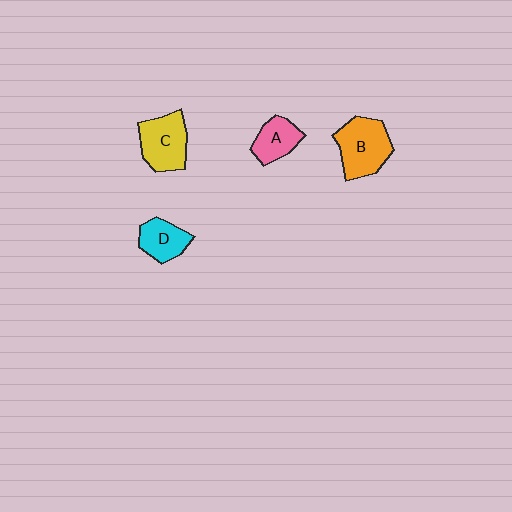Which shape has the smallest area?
Shape A (pink).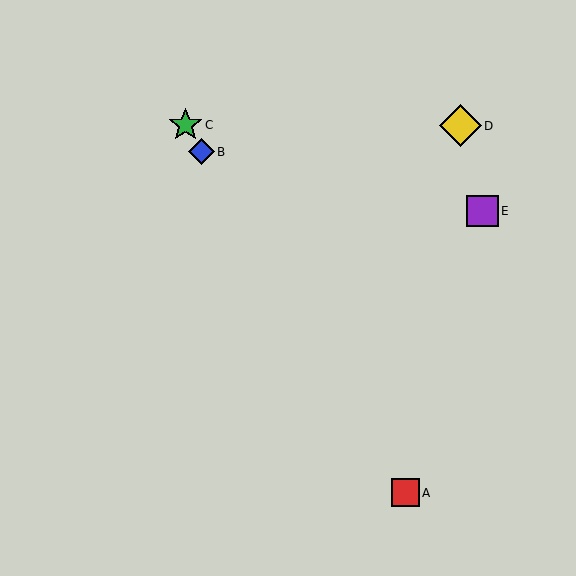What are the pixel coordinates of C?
Object C is at (186, 125).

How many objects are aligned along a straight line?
3 objects (A, B, C) are aligned along a straight line.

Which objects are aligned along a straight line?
Objects A, B, C are aligned along a straight line.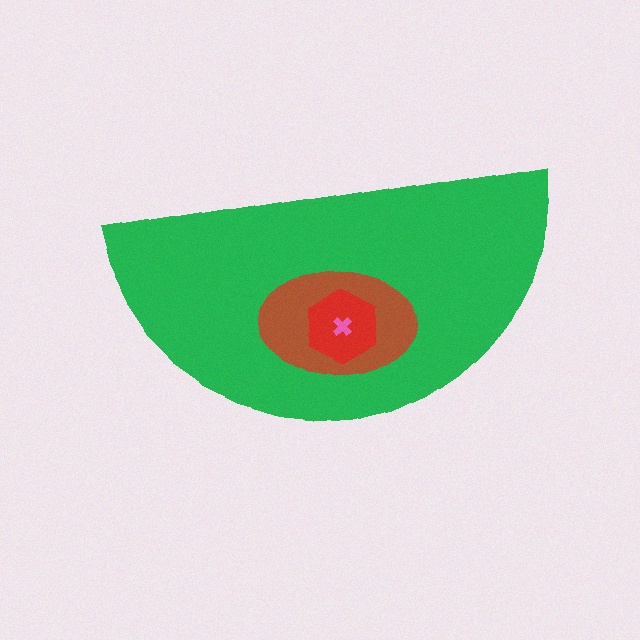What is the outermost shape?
The green semicircle.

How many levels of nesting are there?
4.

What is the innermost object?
The pink cross.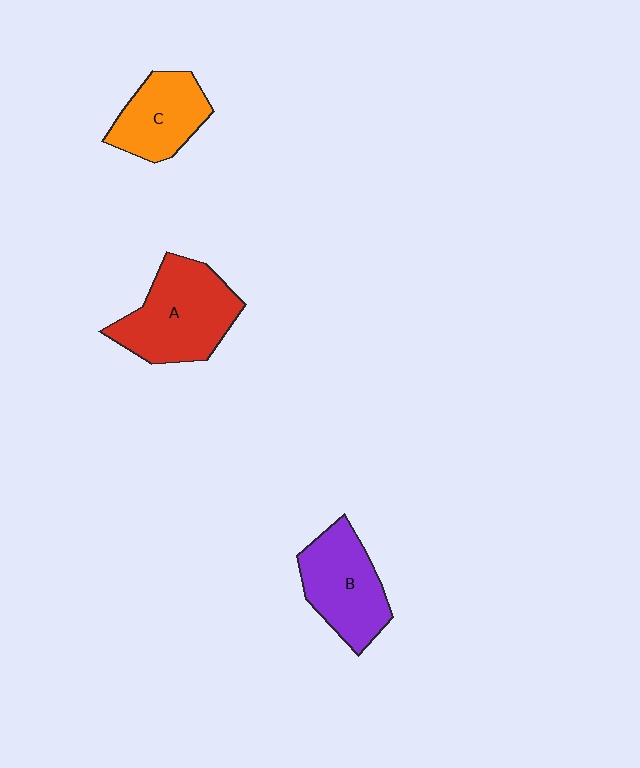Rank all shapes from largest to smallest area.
From largest to smallest: A (red), B (purple), C (orange).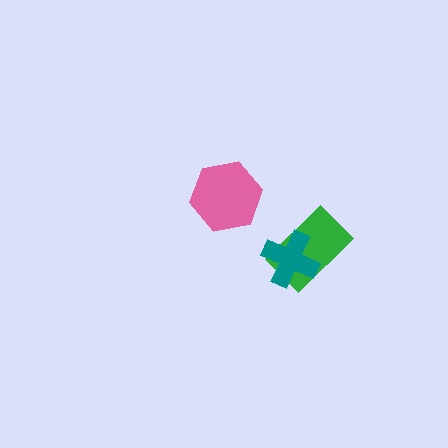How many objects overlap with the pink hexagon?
0 objects overlap with the pink hexagon.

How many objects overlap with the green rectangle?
1 object overlaps with the green rectangle.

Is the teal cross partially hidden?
No, no other shape covers it.